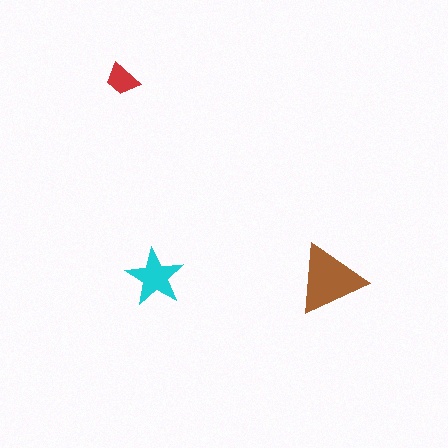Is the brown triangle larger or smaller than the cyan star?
Larger.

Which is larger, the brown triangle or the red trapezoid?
The brown triangle.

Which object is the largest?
The brown triangle.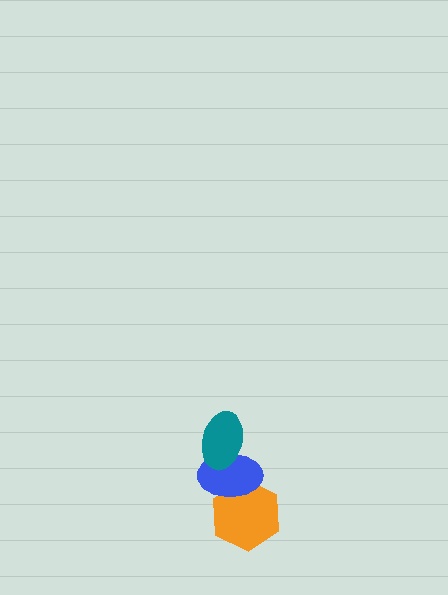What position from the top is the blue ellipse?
The blue ellipse is 2nd from the top.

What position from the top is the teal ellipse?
The teal ellipse is 1st from the top.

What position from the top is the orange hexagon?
The orange hexagon is 3rd from the top.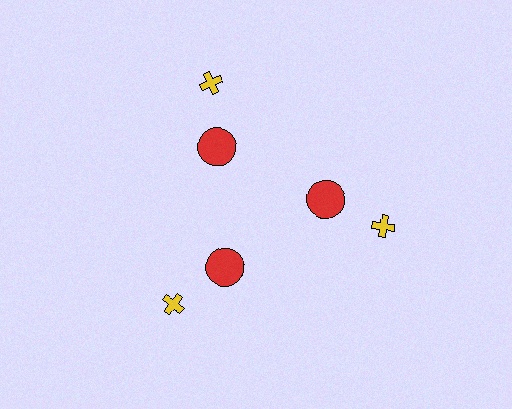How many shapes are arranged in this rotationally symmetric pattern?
There are 6 shapes, arranged in 3 groups of 2.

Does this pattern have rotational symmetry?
Yes, this pattern has 3-fold rotational symmetry. It looks the same after rotating 120 degrees around the center.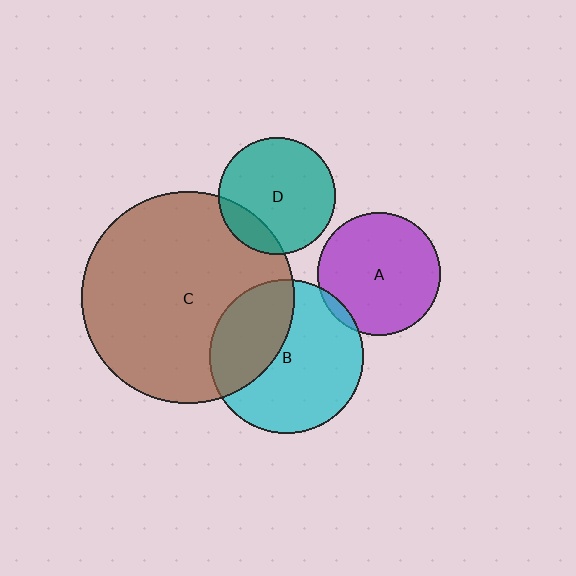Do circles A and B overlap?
Yes.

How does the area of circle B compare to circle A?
Approximately 1.6 times.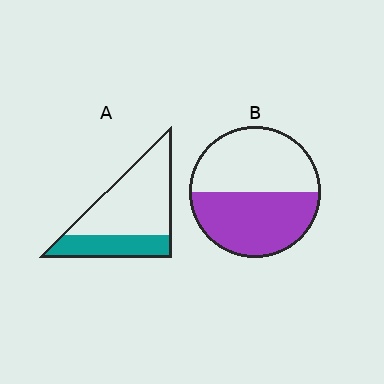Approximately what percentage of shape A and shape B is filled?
A is approximately 30% and B is approximately 50%.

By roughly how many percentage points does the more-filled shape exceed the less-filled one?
By roughly 20 percentage points (B over A).